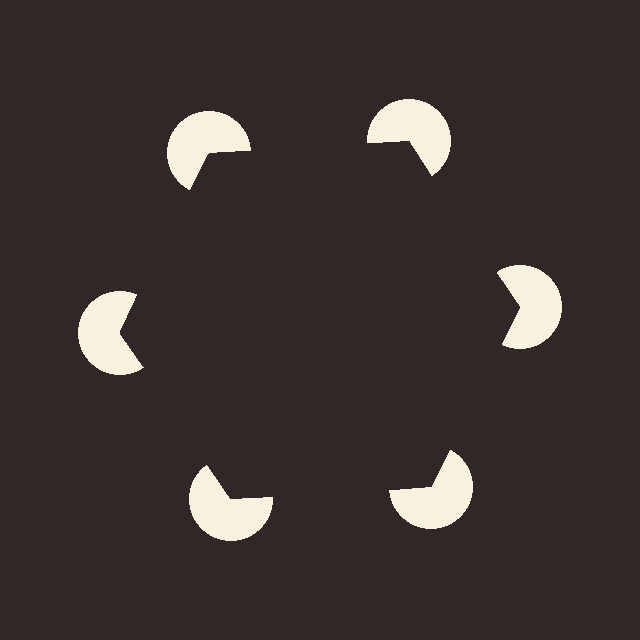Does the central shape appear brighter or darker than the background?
It typically appears slightly darker than the background, even though no actual brightness change is drawn.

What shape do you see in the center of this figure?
An illusory hexagon — its edges are inferred from the aligned wedge cuts in the pac-man discs, not physically drawn.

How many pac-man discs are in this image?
There are 6 — one at each vertex of the illusory hexagon.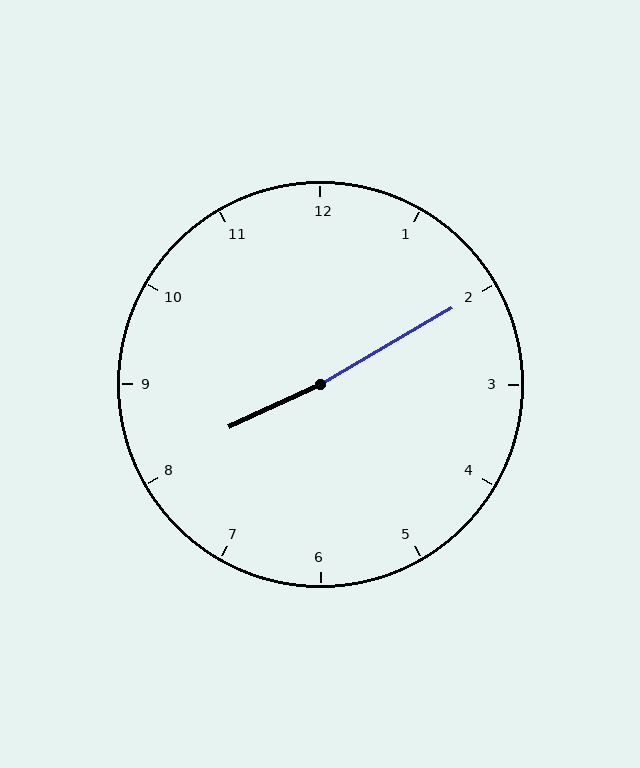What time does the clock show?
8:10.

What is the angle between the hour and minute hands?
Approximately 175 degrees.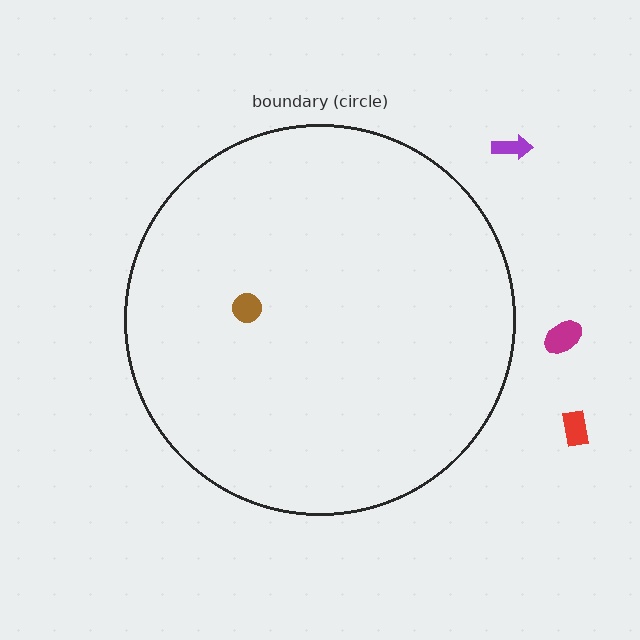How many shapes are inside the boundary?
1 inside, 3 outside.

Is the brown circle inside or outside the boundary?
Inside.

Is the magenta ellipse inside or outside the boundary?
Outside.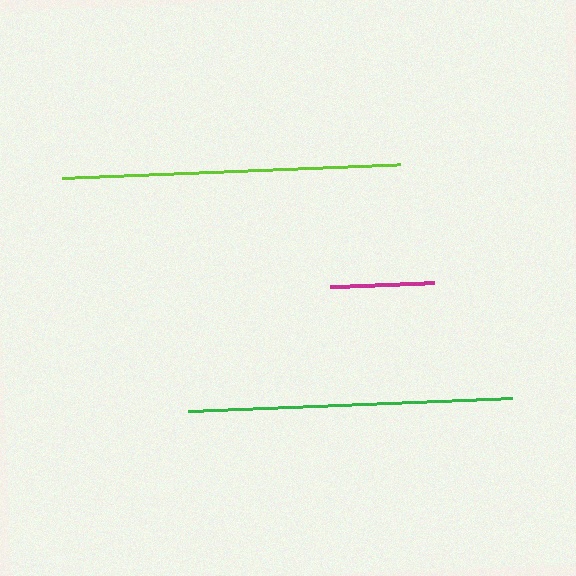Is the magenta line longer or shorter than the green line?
The green line is longer than the magenta line.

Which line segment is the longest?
The lime line is the longest at approximately 338 pixels.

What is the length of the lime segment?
The lime segment is approximately 338 pixels long.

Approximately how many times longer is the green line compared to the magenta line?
The green line is approximately 3.1 times the length of the magenta line.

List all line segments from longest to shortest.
From longest to shortest: lime, green, magenta.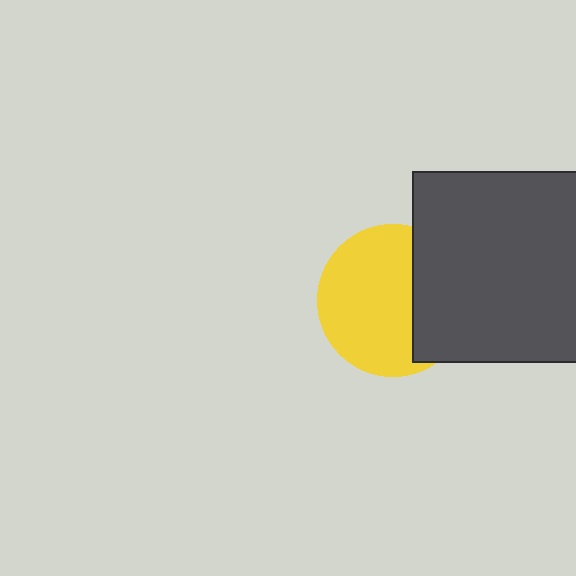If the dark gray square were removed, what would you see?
You would see the complete yellow circle.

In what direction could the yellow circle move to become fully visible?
The yellow circle could move left. That would shift it out from behind the dark gray square entirely.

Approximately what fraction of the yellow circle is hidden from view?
Roughly 34% of the yellow circle is hidden behind the dark gray square.